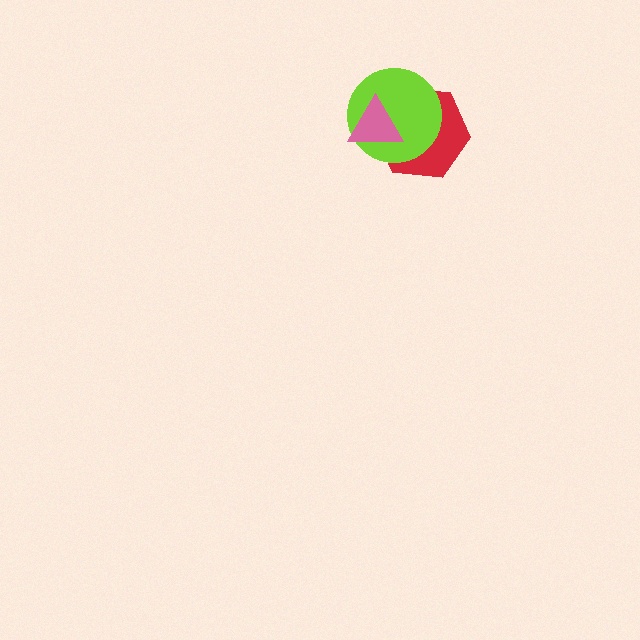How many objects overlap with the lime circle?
2 objects overlap with the lime circle.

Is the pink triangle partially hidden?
No, no other shape covers it.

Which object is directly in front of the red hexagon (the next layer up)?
The lime circle is directly in front of the red hexagon.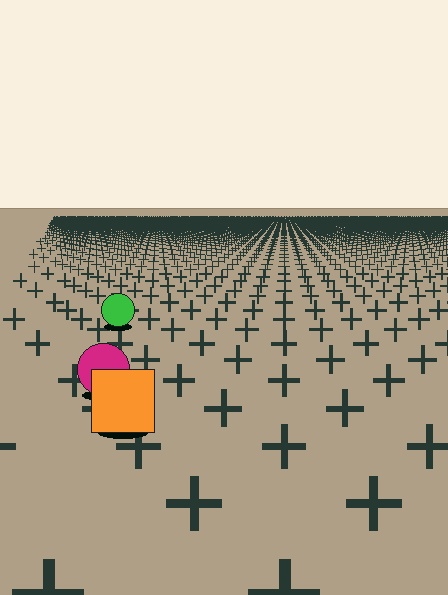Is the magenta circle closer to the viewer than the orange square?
No. The orange square is closer — you can tell from the texture gradient: the ground texture is coarser near it.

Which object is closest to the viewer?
The orange square is closest. The texture marks near it are larger and more spread out.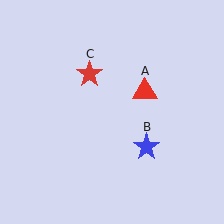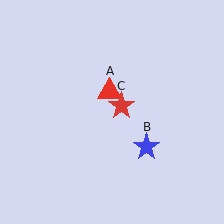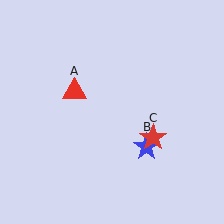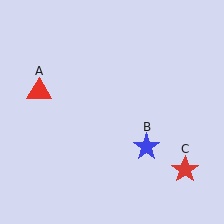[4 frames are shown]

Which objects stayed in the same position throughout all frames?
Blue star (object B) remained stationary.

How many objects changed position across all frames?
2 objects changed position: red triangle (object A), red star (object C).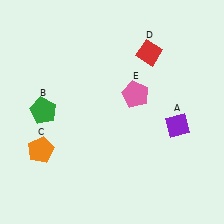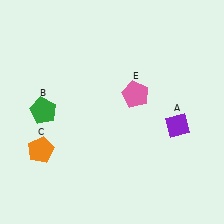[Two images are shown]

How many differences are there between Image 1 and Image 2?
There is 1 difference between the two images.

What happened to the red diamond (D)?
The red diamond (D) was removed in Image 2. It was in the top-right area of Image 1.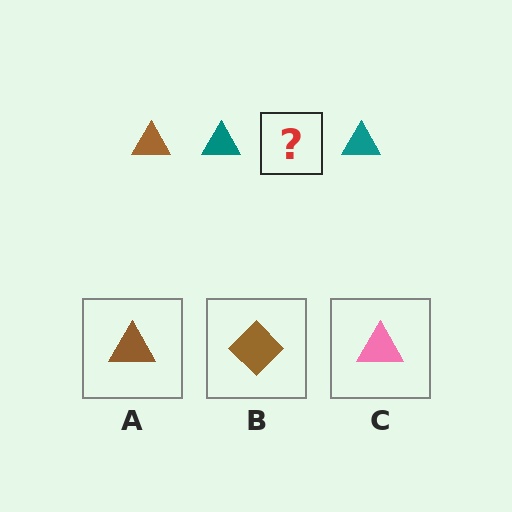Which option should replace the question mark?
Option A.